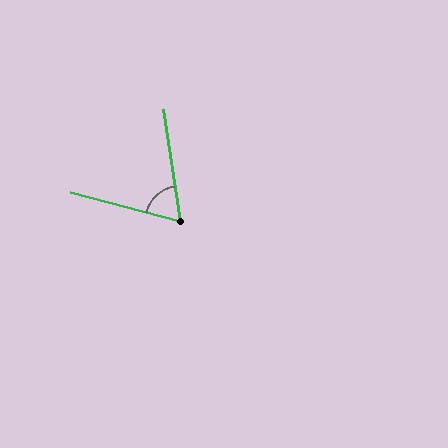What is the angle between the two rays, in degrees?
Approximately 66 degrees.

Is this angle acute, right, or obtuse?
It is acute.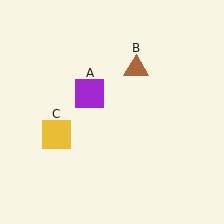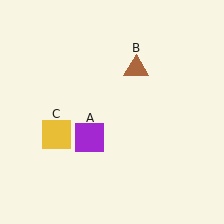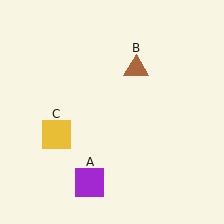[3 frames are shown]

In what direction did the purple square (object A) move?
The purple square (object A) moved down.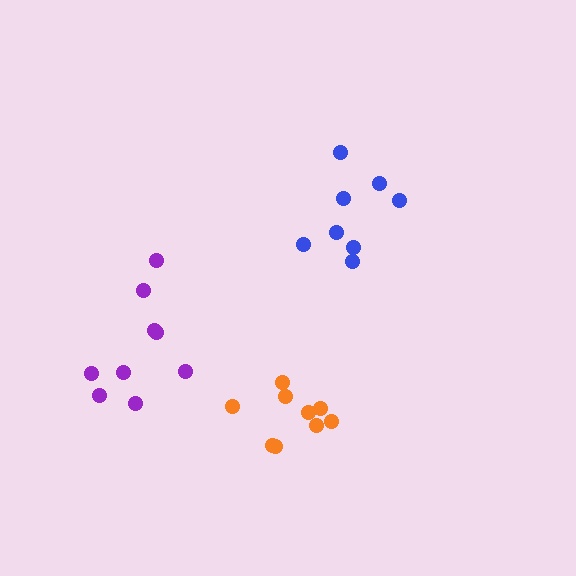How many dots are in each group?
Group 1: 9 dots, Group 2: 8 dots, Group 3: 9 dots (26 total).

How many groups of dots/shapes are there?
There are 3 groups.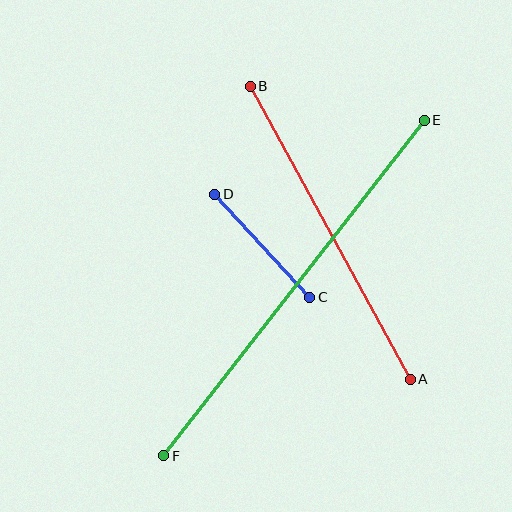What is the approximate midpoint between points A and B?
The midpoint is at approximately (330, 233) pixels.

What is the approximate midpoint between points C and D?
The midpoint is at approximately (262, 246) pixels.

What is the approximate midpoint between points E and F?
The midpoint is at approximately (294, 288) pixels.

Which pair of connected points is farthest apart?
Points E and F are farthest apart.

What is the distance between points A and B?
The distance is approximately 334 pixels.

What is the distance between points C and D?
The distance is approximately 140 pixels.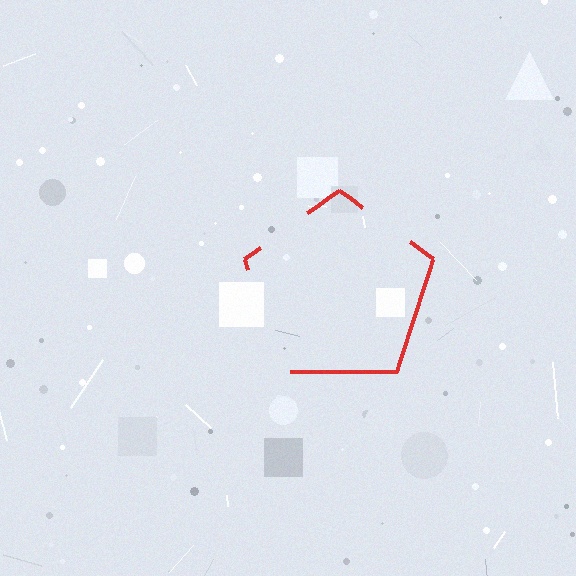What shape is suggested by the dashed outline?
The dashed outline suggests a pentagon.